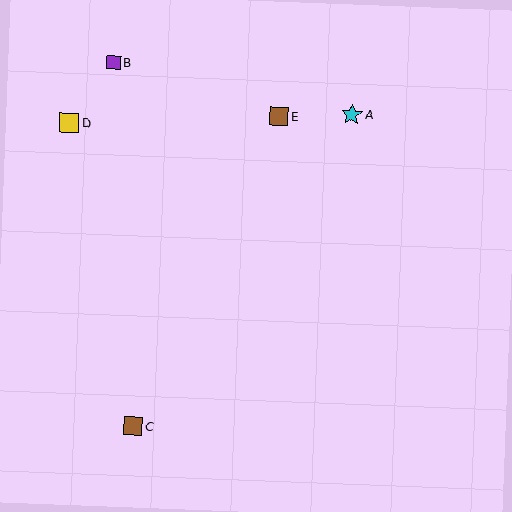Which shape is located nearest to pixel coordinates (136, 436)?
The brown square (labeled C) at (133, 426) is nearest to that location.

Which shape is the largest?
The cyan star (labeled A) is the largest.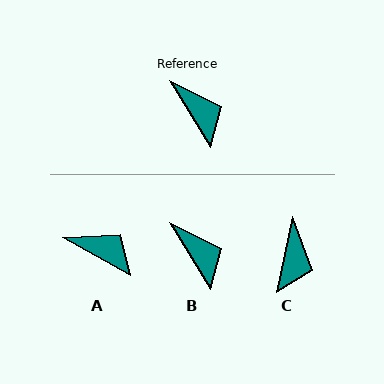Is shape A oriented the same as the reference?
No, it is off by about 30 degrees.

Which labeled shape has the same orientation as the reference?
B.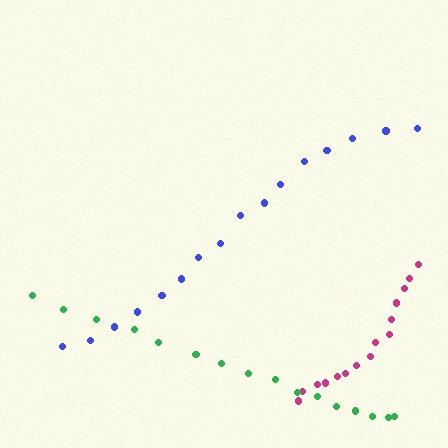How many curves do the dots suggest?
There are 3 distinct paths.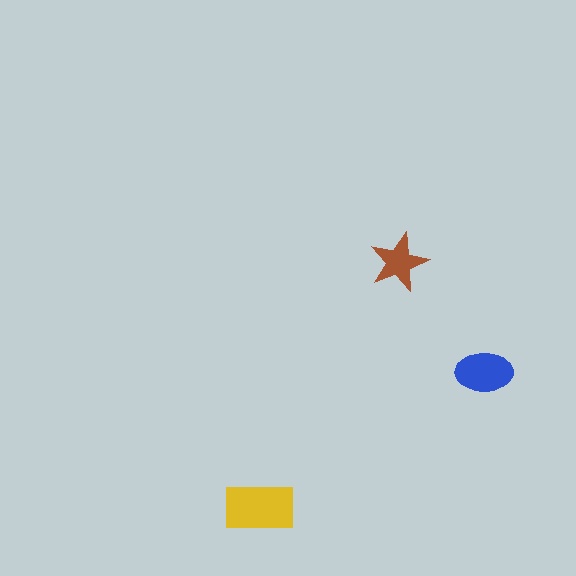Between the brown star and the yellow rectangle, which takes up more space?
The yellow rectangle.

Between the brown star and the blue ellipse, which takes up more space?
The blue ellipse.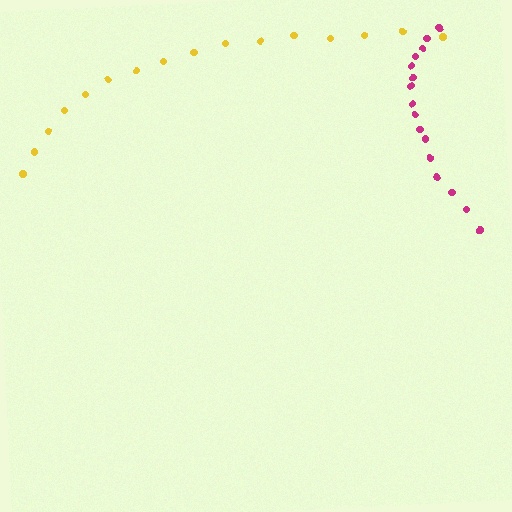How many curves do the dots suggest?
There are 2 distinct paths.